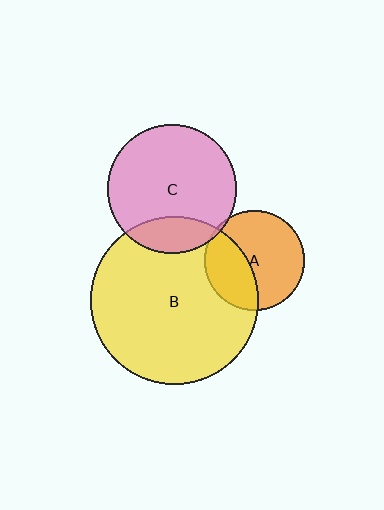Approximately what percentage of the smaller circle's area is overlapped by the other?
Approximately 5%.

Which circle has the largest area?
Circle B (yellow).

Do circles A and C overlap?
Yes.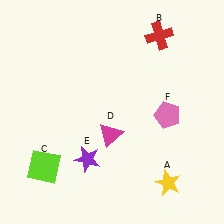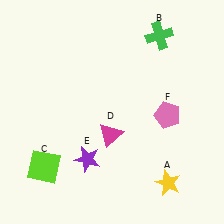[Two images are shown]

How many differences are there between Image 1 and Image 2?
There is 1 difference between the two images.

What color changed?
The cross (B) changed from red in Image 1 to green in Image 2.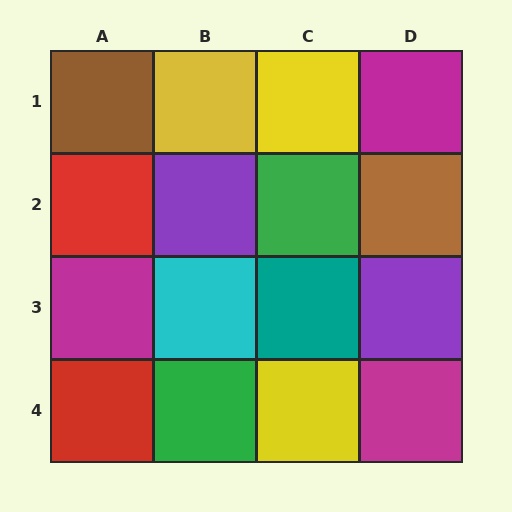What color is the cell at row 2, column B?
Purple.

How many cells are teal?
1 cell is teal.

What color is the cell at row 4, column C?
Yellow.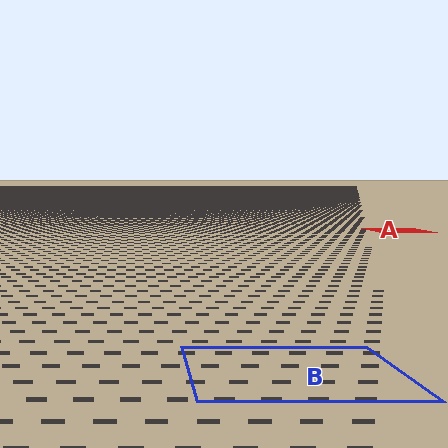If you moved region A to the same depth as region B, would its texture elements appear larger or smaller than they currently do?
They would appear larger. At a closer depth, the same texture elements are projected at a bigger on-screen size.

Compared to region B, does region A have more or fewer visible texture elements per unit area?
Region A has more texture elements per unit area — they are packed more densely because it is farther away.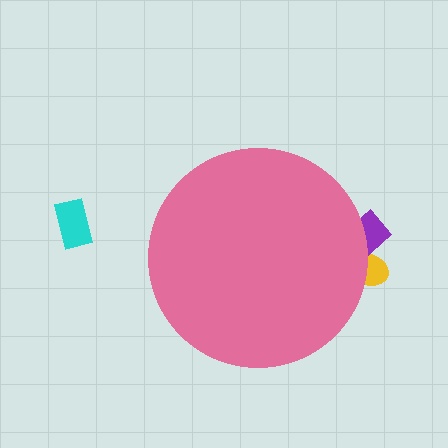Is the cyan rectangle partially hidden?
No, the cyan rectangle is fully visible.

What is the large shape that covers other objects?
A pink circle.